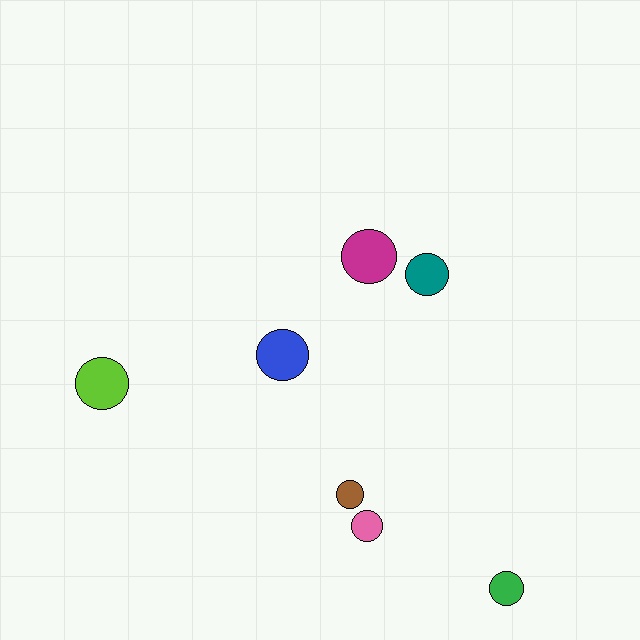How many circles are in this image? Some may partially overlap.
There are 7 circles.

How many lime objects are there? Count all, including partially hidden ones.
There is 1 lime object.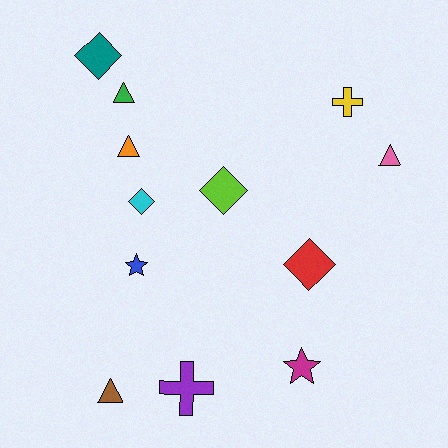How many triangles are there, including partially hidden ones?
There are 4 triangles.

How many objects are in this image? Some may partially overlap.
There are 12 objects.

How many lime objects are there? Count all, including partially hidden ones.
There is 1 lime object.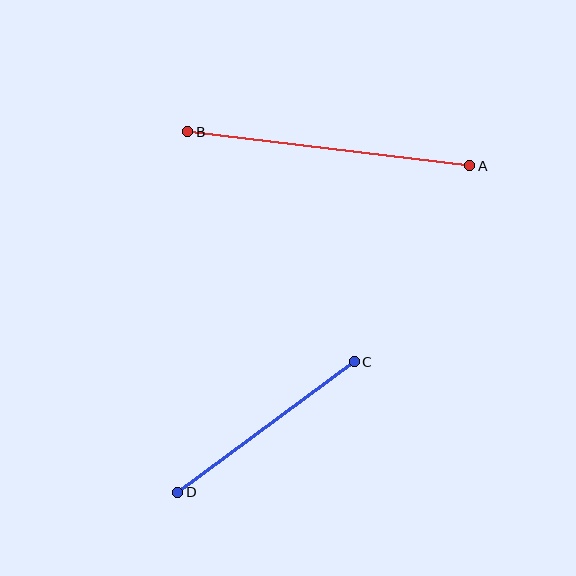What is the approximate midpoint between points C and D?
The midpoint is at approximately (266, 427) pixels.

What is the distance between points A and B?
The distance is approximately 284 pixels.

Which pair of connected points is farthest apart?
Points A and B are farthest apart.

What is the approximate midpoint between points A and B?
The midpoint is at approximately (329, 149) pixels.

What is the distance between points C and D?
The distance is approximately 219 pixels.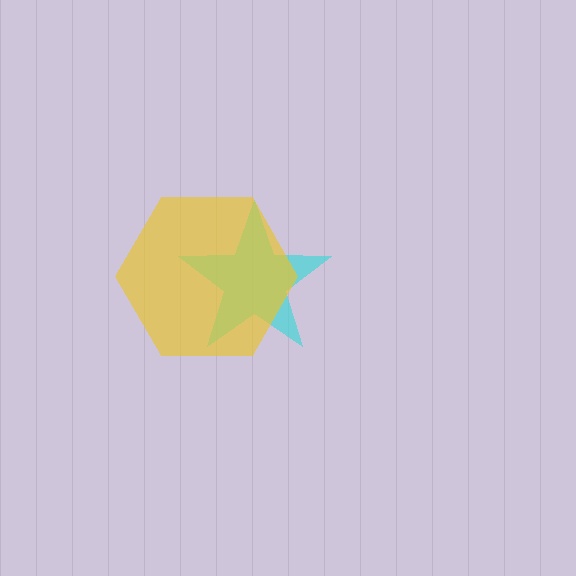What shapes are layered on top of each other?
The layered shapes are: a cyan star, a yellow hexagon.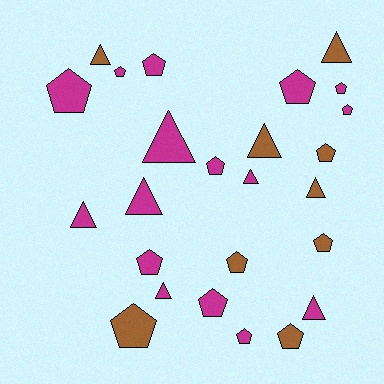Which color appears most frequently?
Magenta, with 16 objects.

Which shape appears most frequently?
Pentagon, with 15 objects.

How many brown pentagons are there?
There are 5 brown pentagons.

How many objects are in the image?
There are 25 objects.